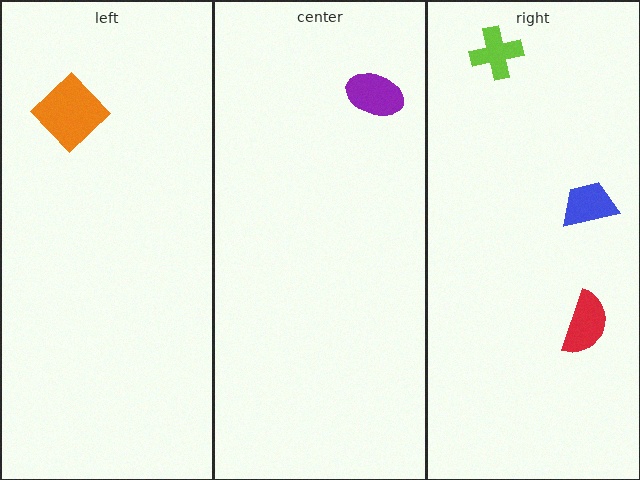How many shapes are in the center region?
1.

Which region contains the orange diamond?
The left region.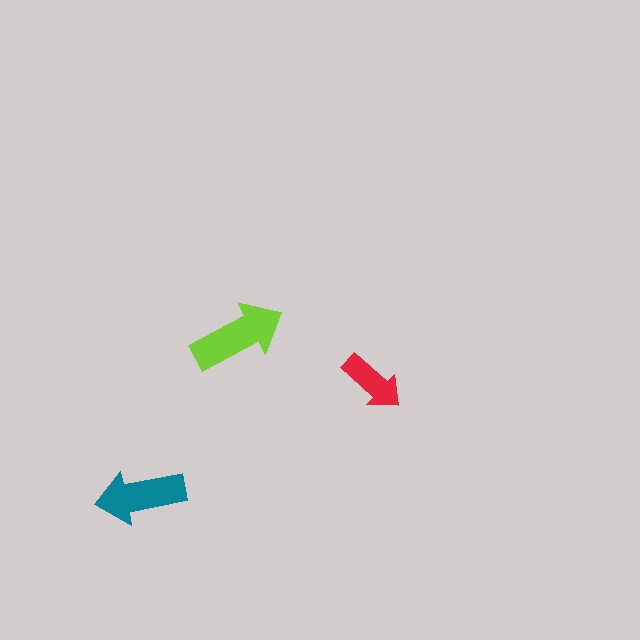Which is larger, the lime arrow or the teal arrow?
The lime one.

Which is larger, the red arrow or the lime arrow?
The lime one.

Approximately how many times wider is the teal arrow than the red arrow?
About 1.5 times wider.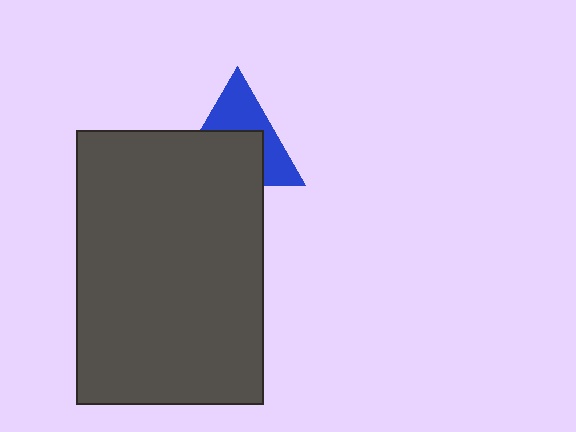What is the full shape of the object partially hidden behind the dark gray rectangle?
The partially hidden object is a blue triangle.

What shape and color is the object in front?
The object in front is a dark gray rectangle.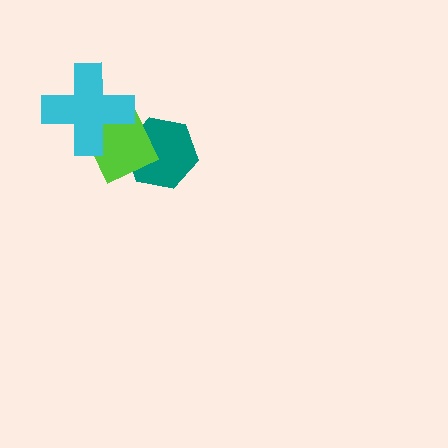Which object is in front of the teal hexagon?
The lime diamond is in front of the teal hexagon.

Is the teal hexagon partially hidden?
Yes, it is partially covered by another shape.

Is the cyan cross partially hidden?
No, no other shape covers it.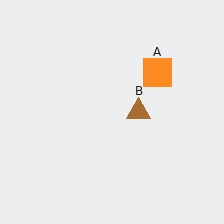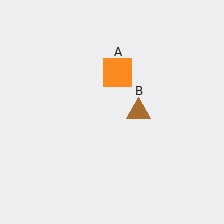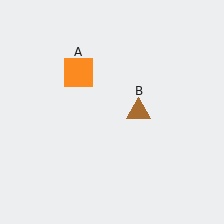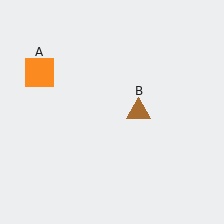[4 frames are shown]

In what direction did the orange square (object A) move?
The orange square (object A) moved left.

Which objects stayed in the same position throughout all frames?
Brown triangle (object B) remained stationary.